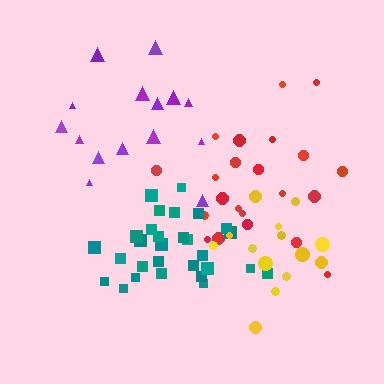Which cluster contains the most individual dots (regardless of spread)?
Teal (29).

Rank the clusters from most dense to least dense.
teal, red, yellow, purple.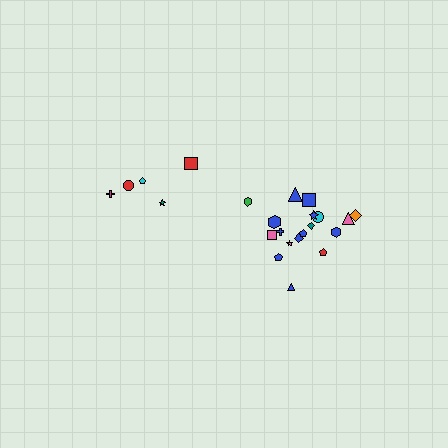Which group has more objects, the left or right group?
The right group.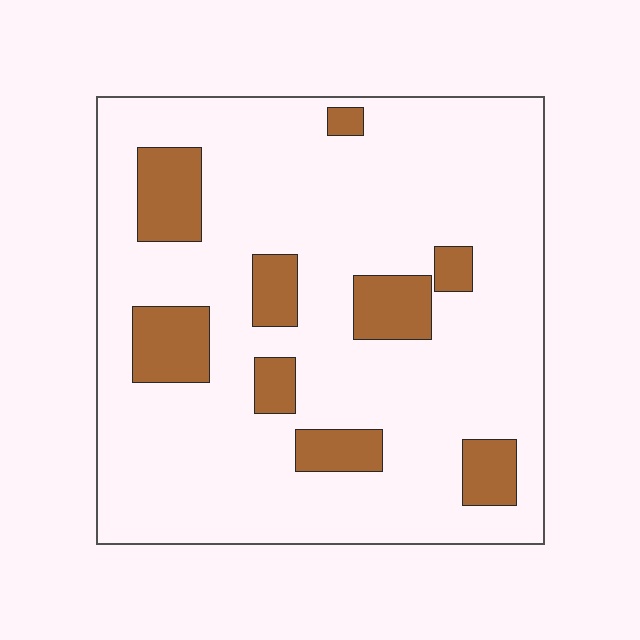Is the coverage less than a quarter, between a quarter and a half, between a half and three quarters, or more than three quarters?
Less than a quarter.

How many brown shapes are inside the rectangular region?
9.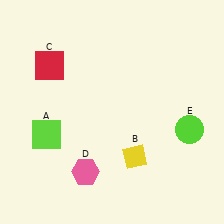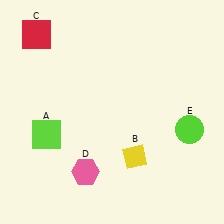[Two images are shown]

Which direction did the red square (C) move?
The red square (C) moved up.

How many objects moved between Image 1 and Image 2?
1 object moved between the two images.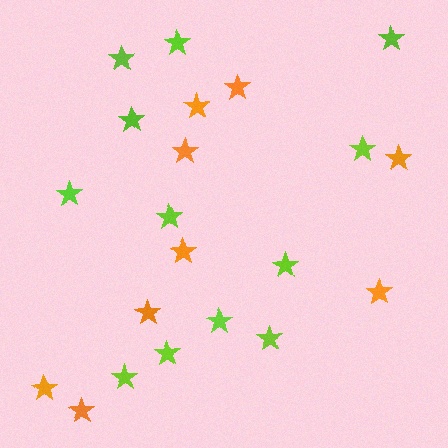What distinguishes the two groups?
There are 2 groups: one group of lime stars (12) and one group of orange stars (9).